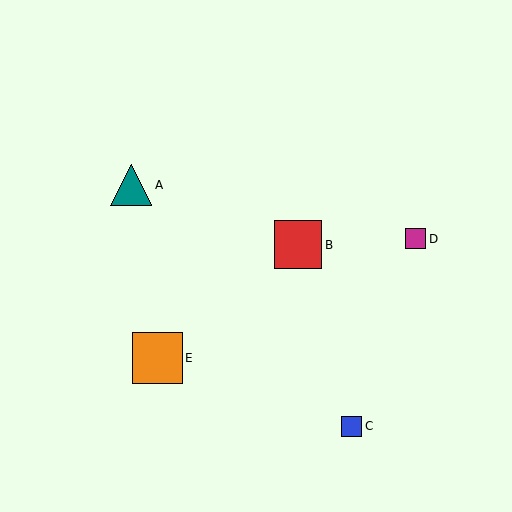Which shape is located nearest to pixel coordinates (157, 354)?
The orange square (labeled E) at (157, 358) is nearest to that location.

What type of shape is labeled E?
Shape E is an orange square.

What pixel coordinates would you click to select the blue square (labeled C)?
Click at (352, 426) to select the blue square C.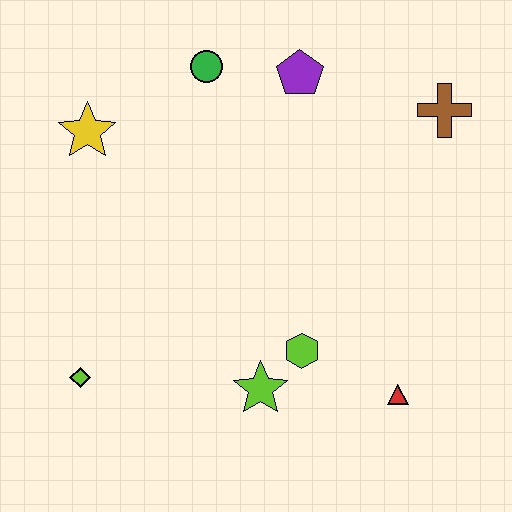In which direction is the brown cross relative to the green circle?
The brown cross is to the right of the green circle.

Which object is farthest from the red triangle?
The yellow star is farthest from the red triangle.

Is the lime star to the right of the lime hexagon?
No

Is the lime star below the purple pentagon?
Yes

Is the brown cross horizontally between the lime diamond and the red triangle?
No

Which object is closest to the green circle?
The purple pentagon is closest to the green circle.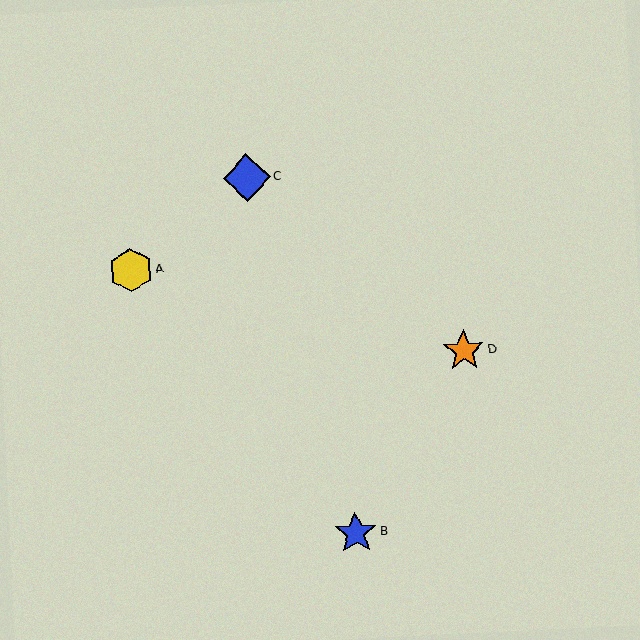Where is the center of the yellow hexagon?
The center of the yellow hexagon is at (131, 270).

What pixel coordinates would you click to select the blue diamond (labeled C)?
Click at (247, 178) to select the blue diamond C.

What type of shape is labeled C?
Shape C is a blue diamond.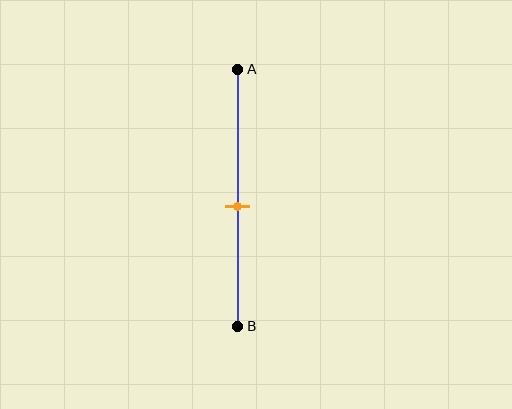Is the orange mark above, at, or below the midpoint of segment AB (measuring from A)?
The orange mark is below the midpoint of segment AB.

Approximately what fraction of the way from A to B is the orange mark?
The orange mark is approximately 55% of the way from A to B.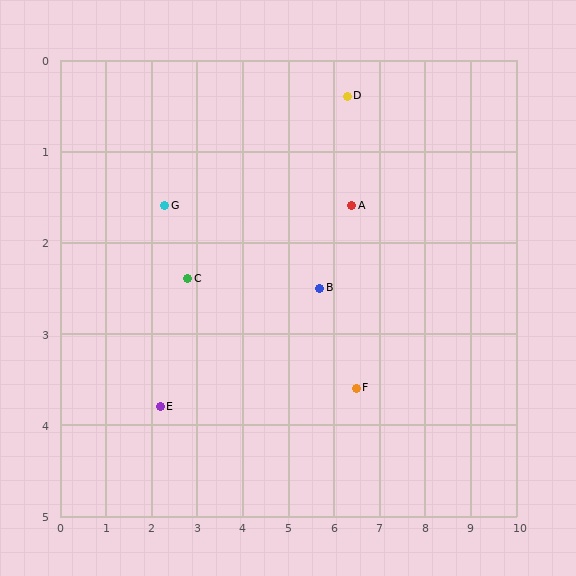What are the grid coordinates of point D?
Point D is at approximately (6.3, 0.4).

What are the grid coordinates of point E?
Point E is at approximately (2.2, 3.8).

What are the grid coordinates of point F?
Point F is at approximately (6.5, 3.6).